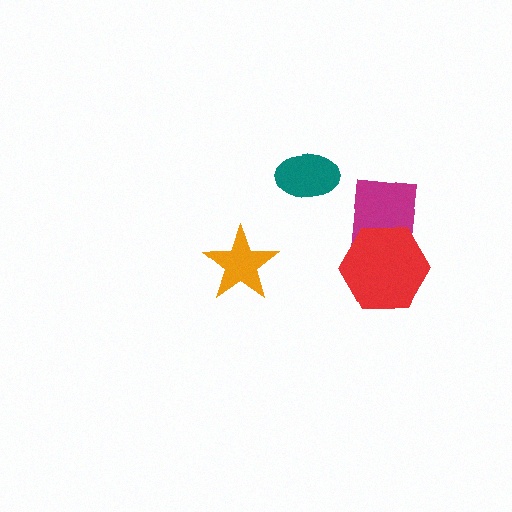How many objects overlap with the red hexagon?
1 object overlaps with the red hexagon.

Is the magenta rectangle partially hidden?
Yes, it is partially covered by another shape.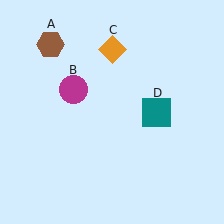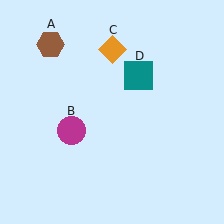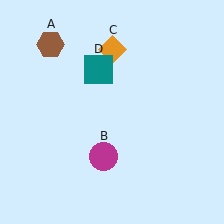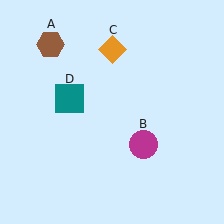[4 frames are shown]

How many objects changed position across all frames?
2 objects changed position: magenta circle (object B), teal square (object D).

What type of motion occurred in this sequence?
The magenta circle (object B), teal square (object D) rotated counterclockwise around the center of the scene.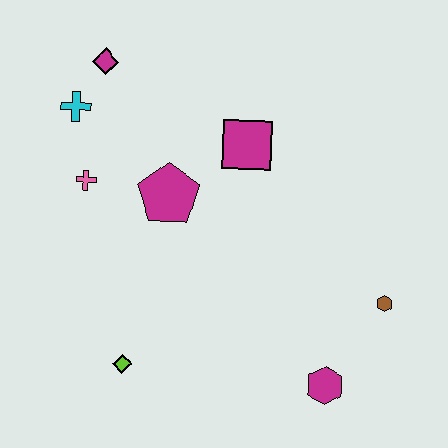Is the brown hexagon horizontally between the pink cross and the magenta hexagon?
No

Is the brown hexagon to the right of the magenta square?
Yes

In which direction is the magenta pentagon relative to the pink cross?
The magenta pentagon is to the right of the pink cross.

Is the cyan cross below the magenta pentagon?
No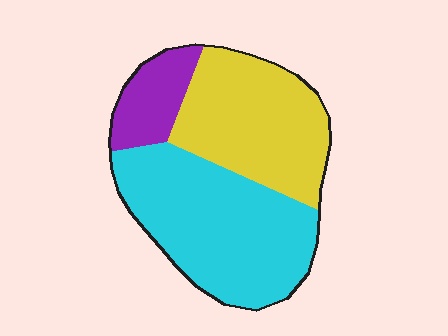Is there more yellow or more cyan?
Cyan.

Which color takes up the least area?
Purple, at roughly 15%.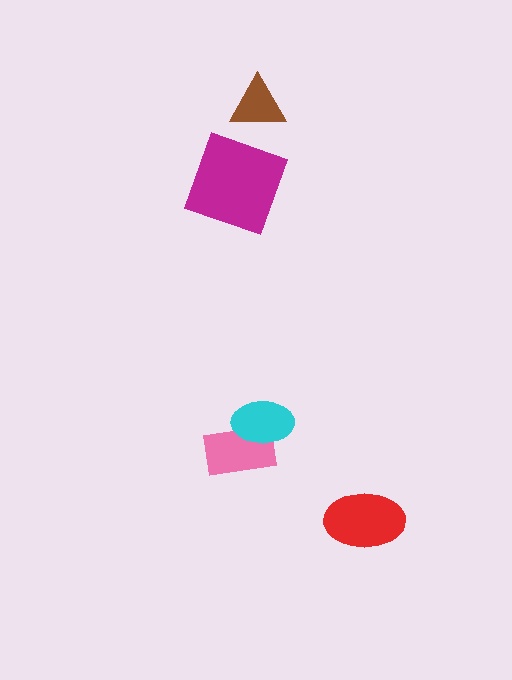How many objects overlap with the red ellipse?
0 objects overlap with the red ellipse.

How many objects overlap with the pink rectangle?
1 object overlaps with the pink rectangle.